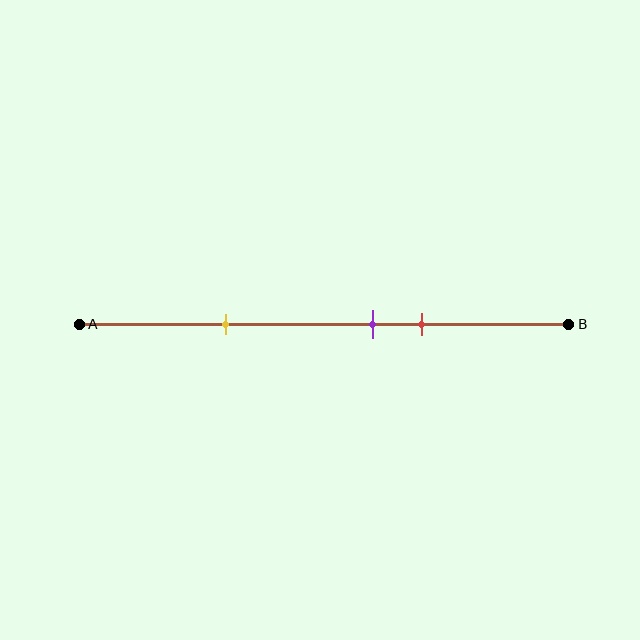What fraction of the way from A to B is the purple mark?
The purple mark is approximately 60% (0.6) of the way from A to B.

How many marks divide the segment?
There are 3 marks dividing the segment.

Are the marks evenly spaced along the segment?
No, the marks are not evenly spaced.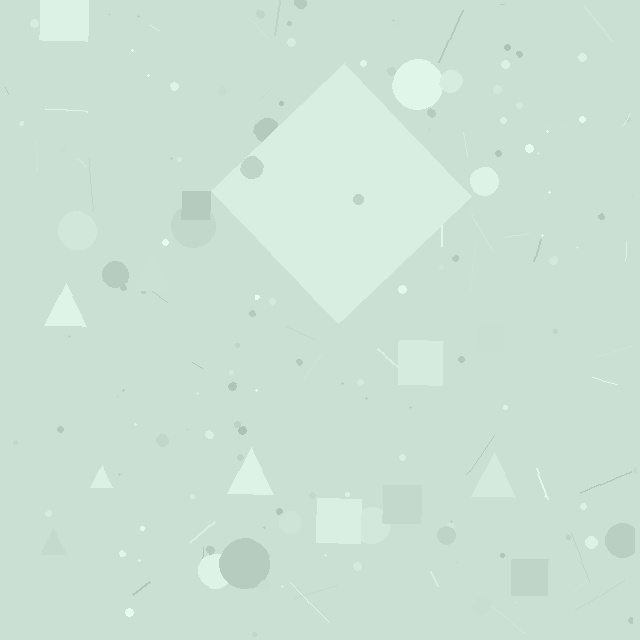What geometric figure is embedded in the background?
A diamond is embedded in the background.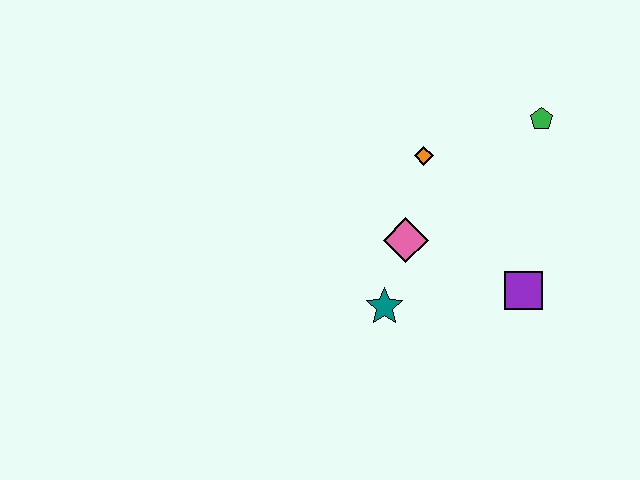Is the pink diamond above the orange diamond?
No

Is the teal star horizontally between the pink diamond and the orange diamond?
No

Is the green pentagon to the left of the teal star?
No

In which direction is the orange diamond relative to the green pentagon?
The orange diamond is to the left of the green pentagon.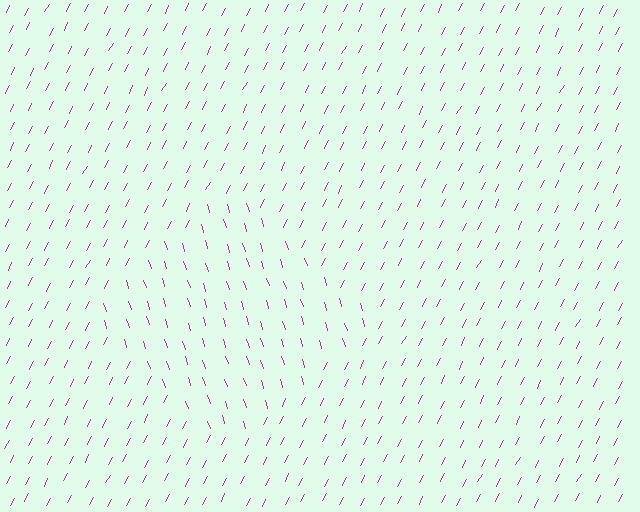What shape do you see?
I see a diamond.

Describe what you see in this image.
The image is filled with small magenta line segments. A diamond region in the image has lines oriented differently from the surrounding lines, creating a visible texture boundary.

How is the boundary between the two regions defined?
The boundary is defined purely by a change in line orientation (approximately 45 degrees difference). All lines are the same color and thickness.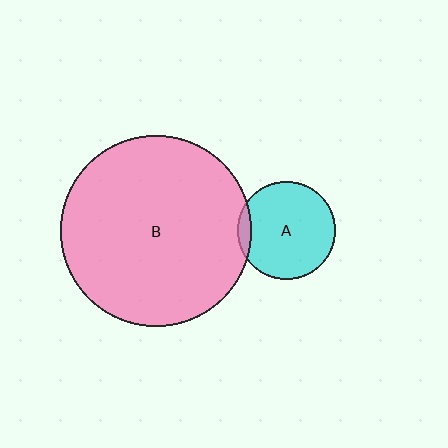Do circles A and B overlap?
Yes.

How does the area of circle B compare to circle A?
Approximately 3.8 times.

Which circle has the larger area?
Circle B (pink).